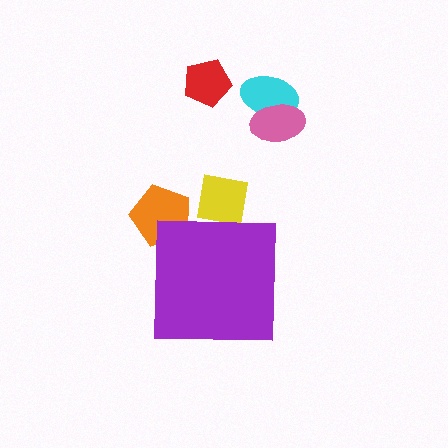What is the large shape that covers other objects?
A purple square.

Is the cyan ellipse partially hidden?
No, the cyan ellipse is fully visible.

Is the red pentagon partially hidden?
No, the red pentagon is fully visible.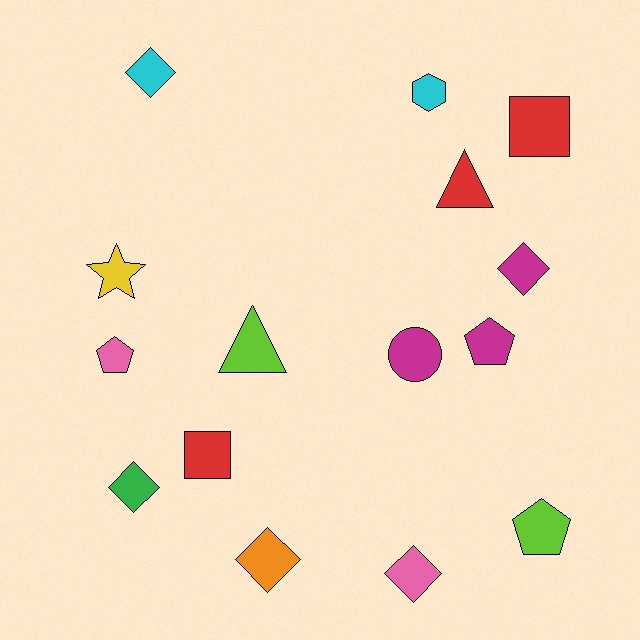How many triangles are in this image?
There are 2 triangles.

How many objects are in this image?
There are 15 objects.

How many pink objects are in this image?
There are 2 pink objects.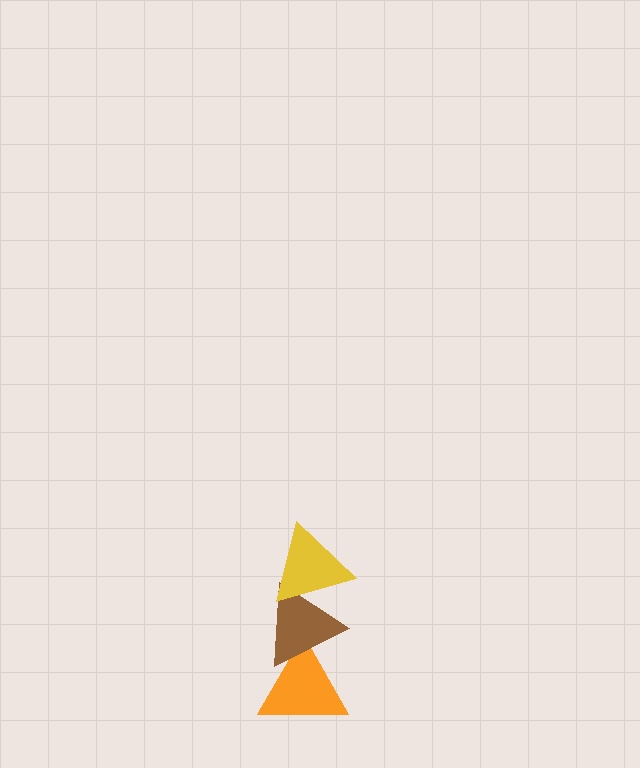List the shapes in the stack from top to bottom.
From top to bottom: the yellow triangle, the brown triangle, the orange triangle.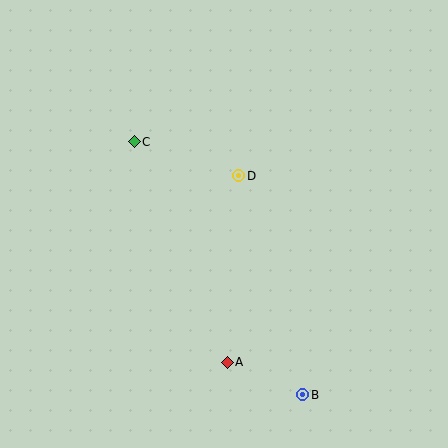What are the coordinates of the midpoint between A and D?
The midpoint between A and D is at (233, 269).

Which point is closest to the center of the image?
Point D at (239, 176) is closest to the center.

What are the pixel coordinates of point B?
Point B is at (303, 395).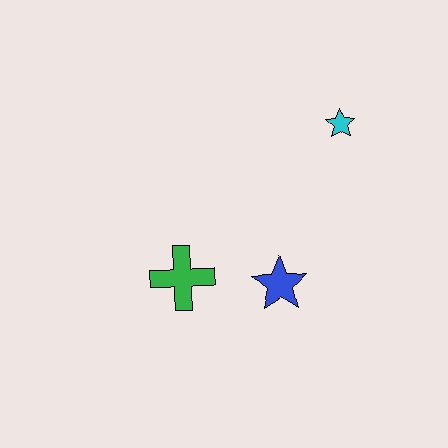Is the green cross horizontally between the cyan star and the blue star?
No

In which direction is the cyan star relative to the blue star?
The cyan star is above the blue star.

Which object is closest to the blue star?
The green cross is closest to the blue star.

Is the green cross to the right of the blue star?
No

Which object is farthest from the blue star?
The cyan star is farthest from the blue star.